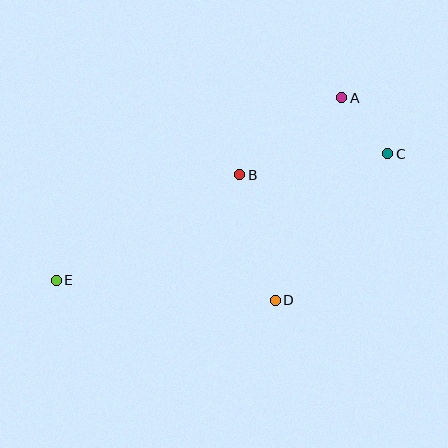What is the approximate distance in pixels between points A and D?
The distance between A and D is approximately 213 pixels.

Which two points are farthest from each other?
Points C and E are farthest from each other.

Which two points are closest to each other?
Points A and C are closest to each other.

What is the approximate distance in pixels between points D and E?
The distance between D and E is approximately 220 pixels.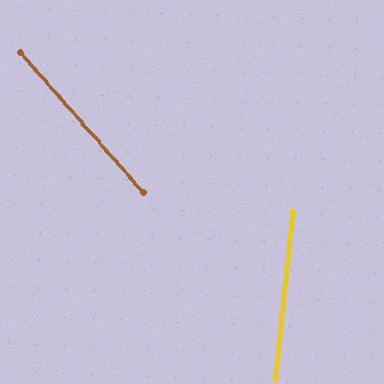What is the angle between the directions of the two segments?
Approximately 47 degrees.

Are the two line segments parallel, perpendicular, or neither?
Neither parallel nor perpendicular — they differ by about 47°.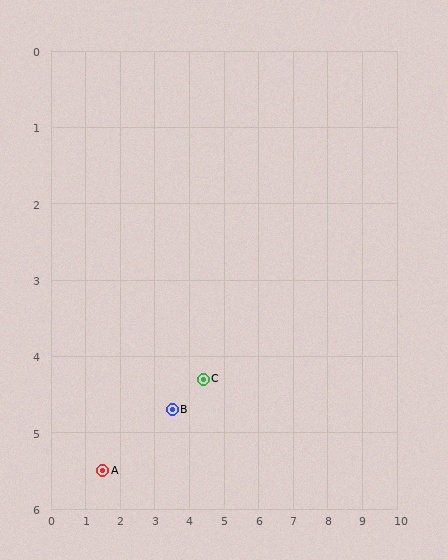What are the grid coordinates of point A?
Point A is at approximately (1.5, 5.5).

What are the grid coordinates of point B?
Point B is at approximately (3.5, 4.7).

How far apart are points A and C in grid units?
Points A and C are about 3.1 grid units apart.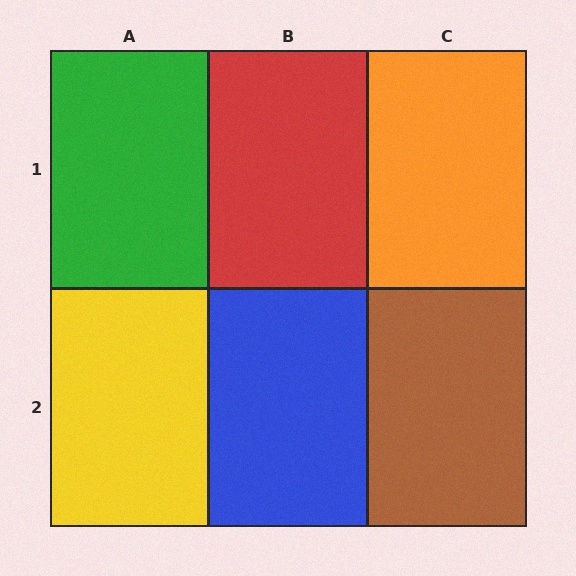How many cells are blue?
1 cell is blue.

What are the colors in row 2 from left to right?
Yellow, blue, brown.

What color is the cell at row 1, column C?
Orange.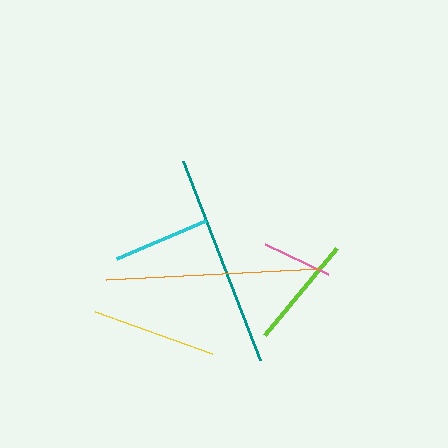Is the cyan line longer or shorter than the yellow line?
The yellow line is longer than the cyan line.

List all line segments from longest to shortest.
From longest to shortest: teal, orange, yellow, lime, cyan, pink.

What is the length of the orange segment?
The orange segment is approximately 213 pixels long.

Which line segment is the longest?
The teal line is the longest at approximately 214 pixels.